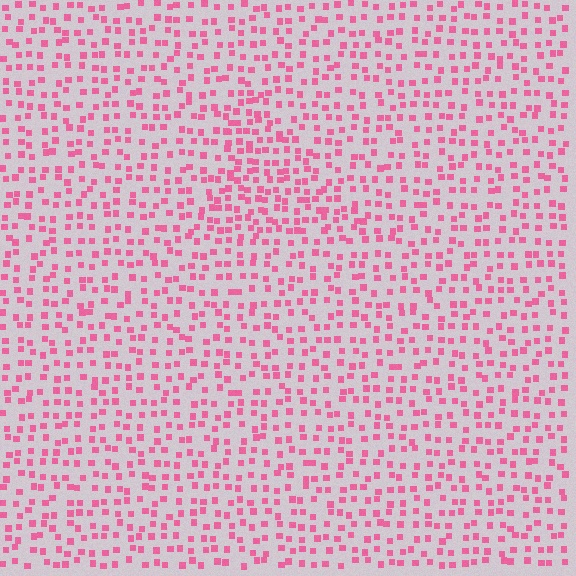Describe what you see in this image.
The image contains small pink elements arranged at two different densities. A triangle-shaped region is visible where the elements are more densely packed than the surrounding area.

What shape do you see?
I see a triangle.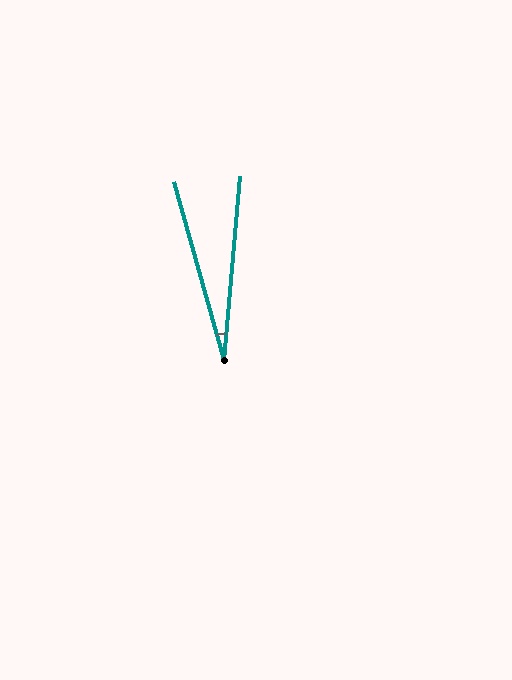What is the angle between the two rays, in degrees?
Approximately 21 degrees.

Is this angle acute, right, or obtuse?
It is acute.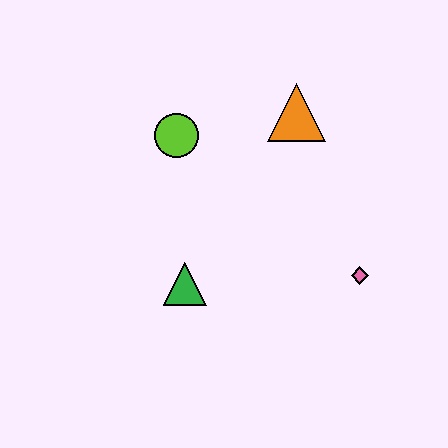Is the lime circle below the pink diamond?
No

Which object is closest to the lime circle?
The orange triangle is closest to the lime circle.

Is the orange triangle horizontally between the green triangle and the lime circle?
No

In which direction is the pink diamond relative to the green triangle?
The pink diamond is to the right of the green triangle.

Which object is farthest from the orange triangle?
The green triangle is farthest from the orange triangle.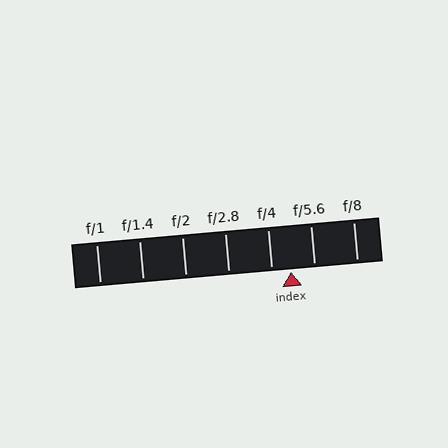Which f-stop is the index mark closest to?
The index mark is closest to f/4.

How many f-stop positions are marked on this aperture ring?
There are 7 f-stop positions marked.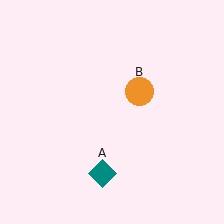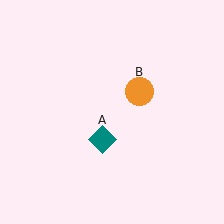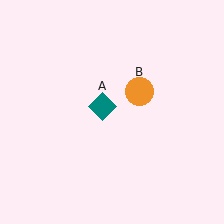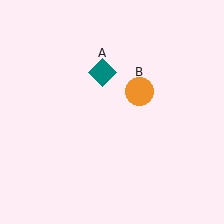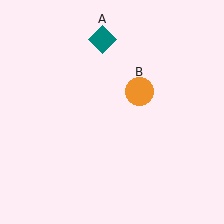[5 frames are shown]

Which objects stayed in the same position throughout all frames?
Orange circle (object B) remained stationary.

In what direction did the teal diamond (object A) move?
The teal diamond (object A) moved up.